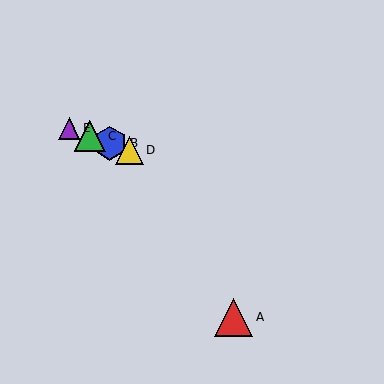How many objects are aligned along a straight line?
4 objects (B, C, D, E) are aligned along a straight line.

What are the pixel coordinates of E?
Object E is at (69, 128).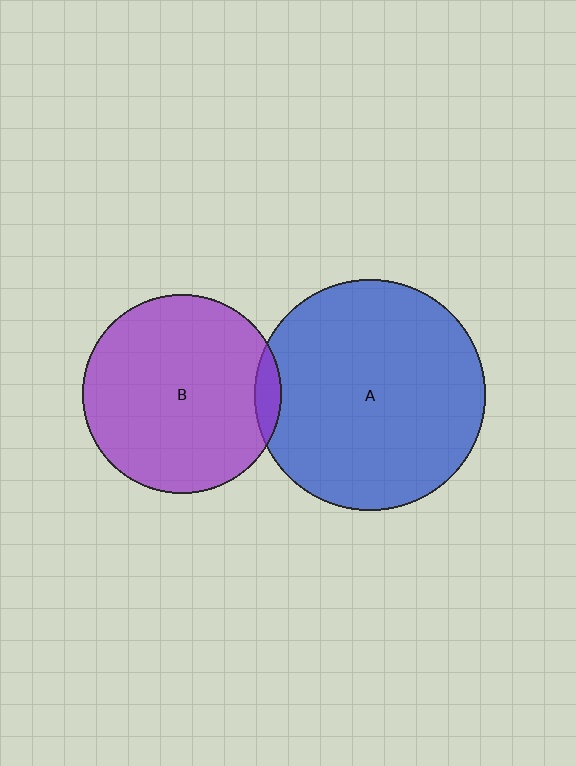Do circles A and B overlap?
Yes.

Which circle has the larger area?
Circle A (blue).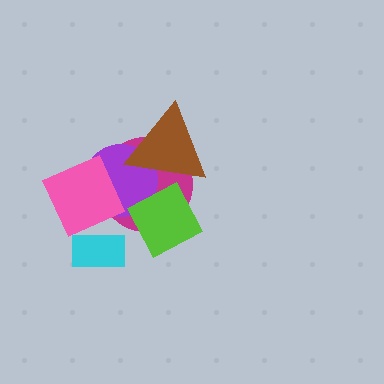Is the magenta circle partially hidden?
Yes, it is partially covered by another shape.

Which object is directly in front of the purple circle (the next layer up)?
The pink diamond is directly in front of the purple circle.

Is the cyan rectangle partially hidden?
No, no other shape covers it.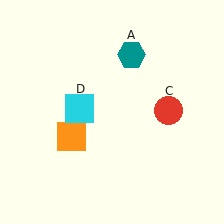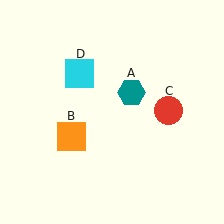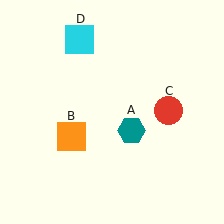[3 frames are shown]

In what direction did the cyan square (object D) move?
The cyan square (object D) moved up.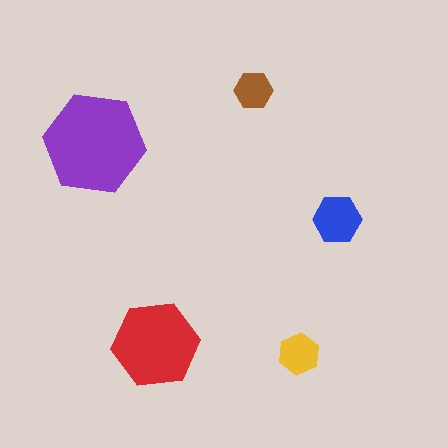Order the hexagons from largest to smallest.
the purple one, the red one, the blue one, the yellow one, the brown one.